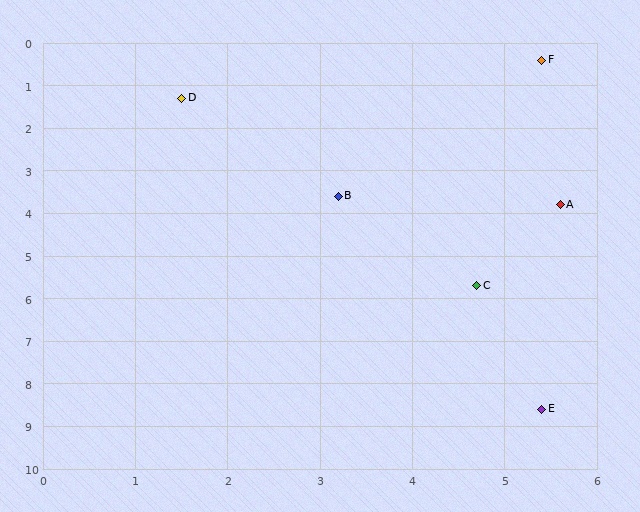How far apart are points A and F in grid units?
Points A and F are about 3.4 grid units apart.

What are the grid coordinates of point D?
Point D is at approximately (1.5, 1.3).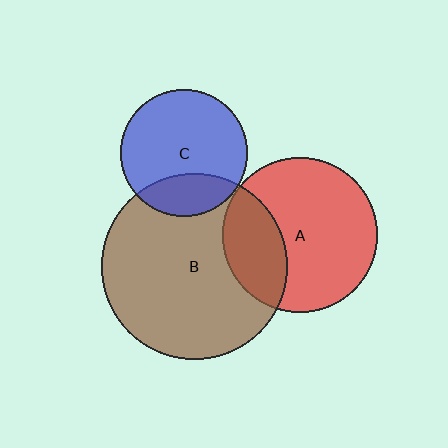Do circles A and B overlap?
Yes.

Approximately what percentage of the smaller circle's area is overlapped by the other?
Approximately 30%.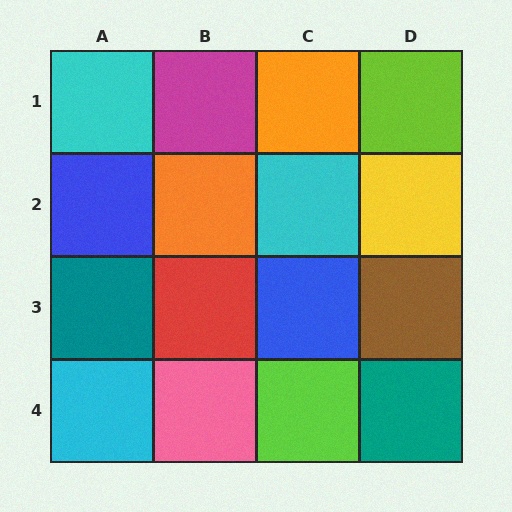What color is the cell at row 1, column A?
Cyan.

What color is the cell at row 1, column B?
Magenta.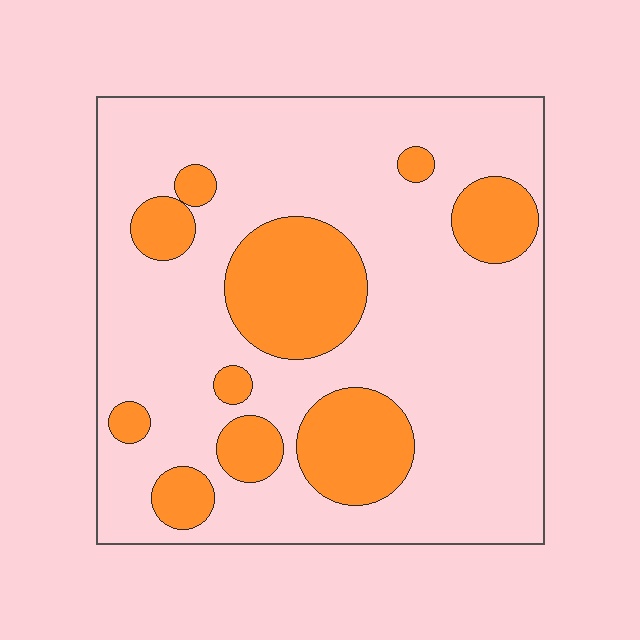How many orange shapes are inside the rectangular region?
10.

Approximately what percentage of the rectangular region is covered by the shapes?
Approximately 25%.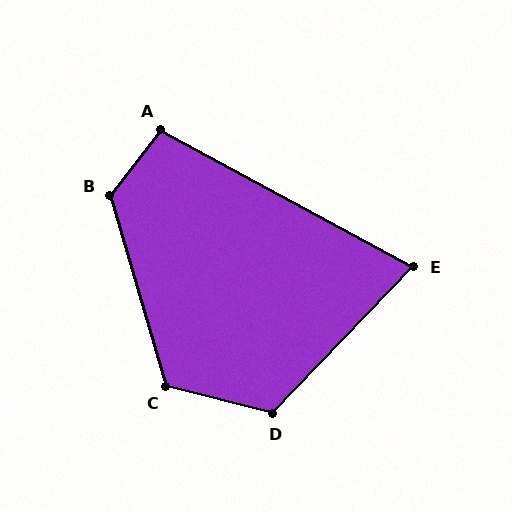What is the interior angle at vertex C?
Approximately 121 degrees (obtuse).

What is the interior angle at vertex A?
Approximately 99 degrees (obtuse).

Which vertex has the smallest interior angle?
E, at approximately 74 degrees.